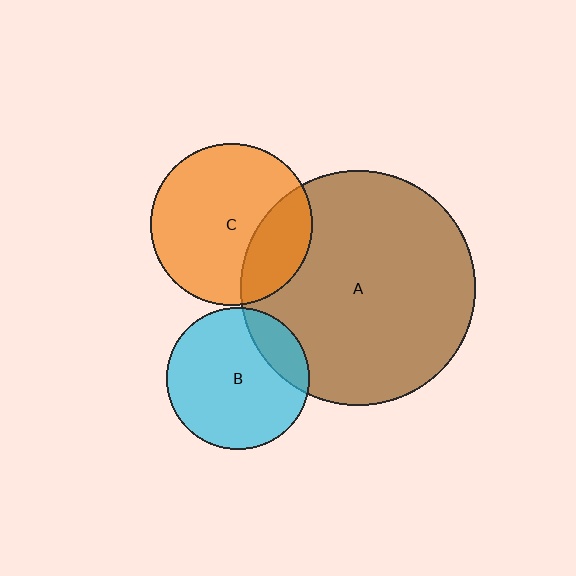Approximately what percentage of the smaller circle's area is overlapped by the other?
Approximately 20%.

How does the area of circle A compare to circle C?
Approximately 2.1 times.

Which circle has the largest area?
Circle A (brown).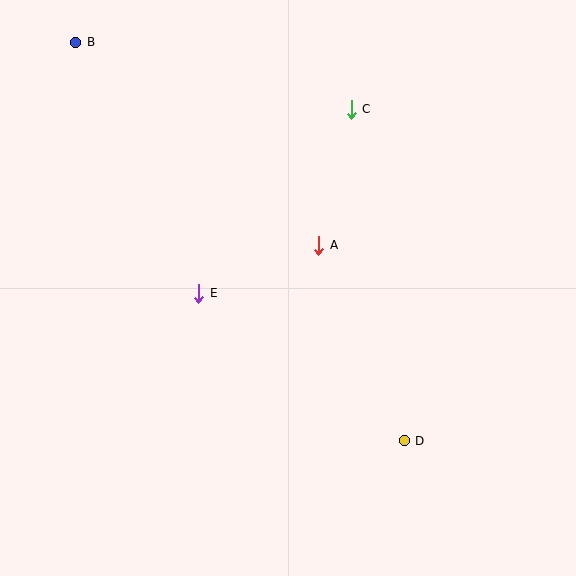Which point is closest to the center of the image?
Point A at (319, 245) is closest to the center.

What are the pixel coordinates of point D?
Point D is at (404, 441).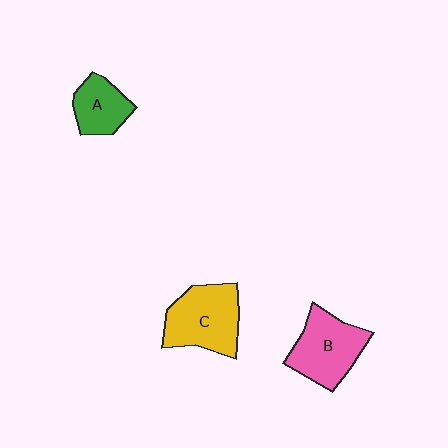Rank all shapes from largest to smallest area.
From largest to smallest: C (yellow), B (pink), A (green).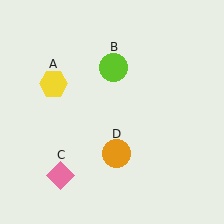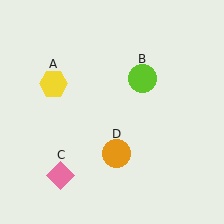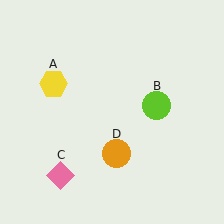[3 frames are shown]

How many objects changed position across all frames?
1 object changed position: lime circle (object B).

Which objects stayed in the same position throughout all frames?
Yellow hexagon (object A) and pink diamond (object C) and orange circle (object D) remained stationary.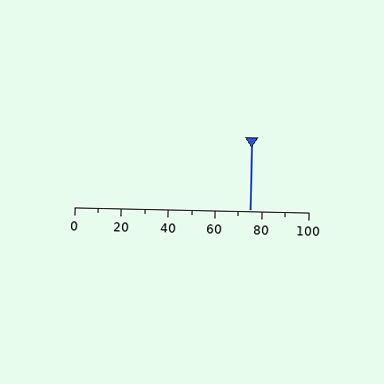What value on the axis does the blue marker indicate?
The marker indicates approximately 75.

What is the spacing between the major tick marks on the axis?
The major ticks are spaced 20 apart.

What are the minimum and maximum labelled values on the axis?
The axis runs from 0 to 100.